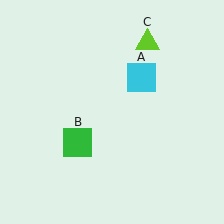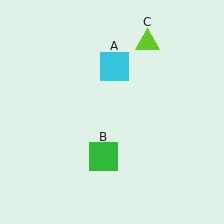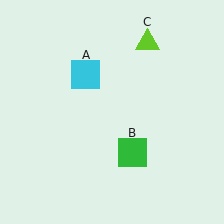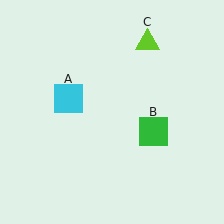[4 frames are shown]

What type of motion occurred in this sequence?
The cyan square (object A), green square (object B) rotated counterclockwise around the center of the scene.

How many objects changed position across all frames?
2 objects changed position: cyan square (object A), green square (object B).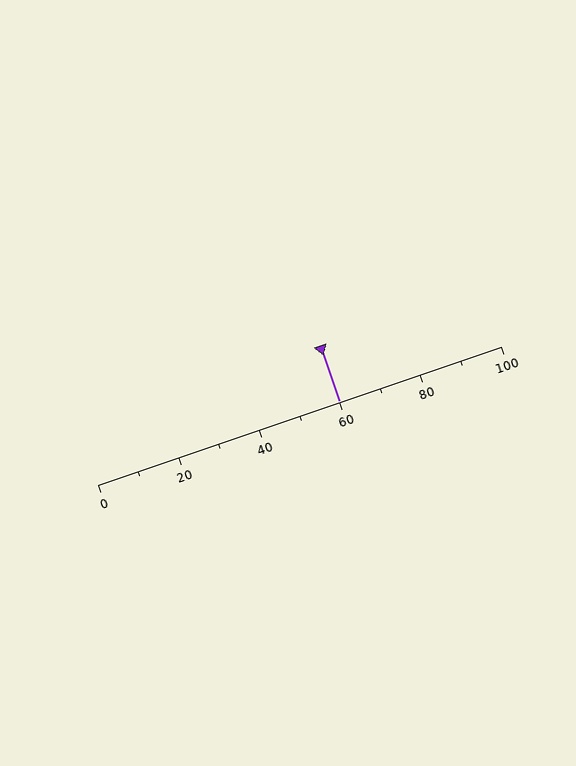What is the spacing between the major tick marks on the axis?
The major ticks are spaced 20 apart.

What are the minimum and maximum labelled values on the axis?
The axis runs from 0 to 100.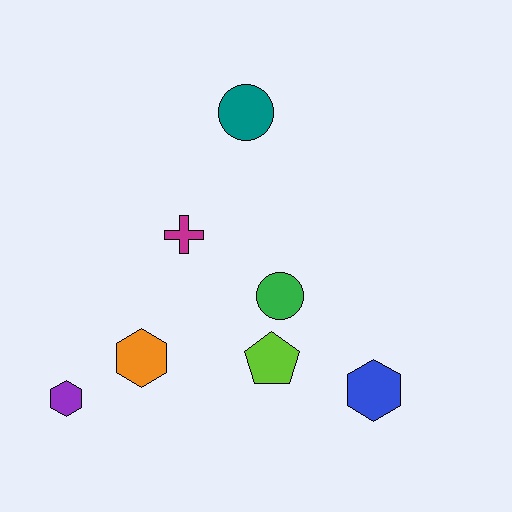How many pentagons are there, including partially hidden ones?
There is 1 pentagon.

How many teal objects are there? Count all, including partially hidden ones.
There is 1 teal object.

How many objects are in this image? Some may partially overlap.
There are 7 objects.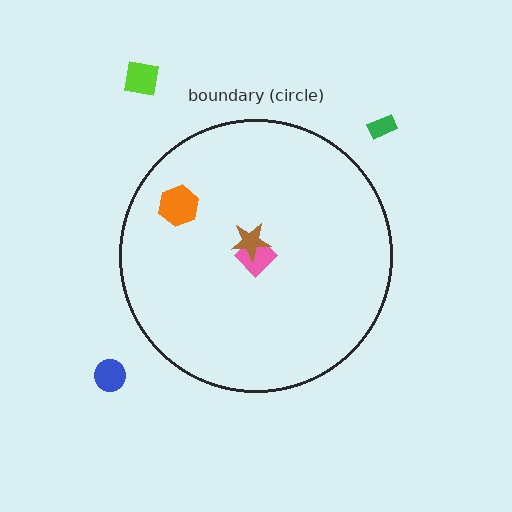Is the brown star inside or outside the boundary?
Inside.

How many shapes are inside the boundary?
3 inside, 3 outside.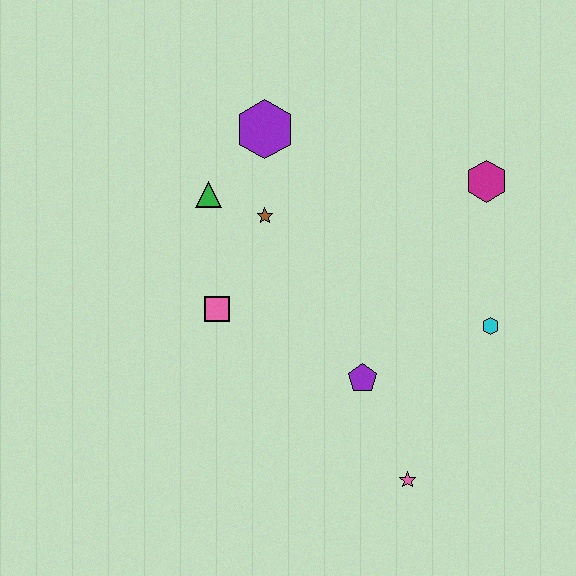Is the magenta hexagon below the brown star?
No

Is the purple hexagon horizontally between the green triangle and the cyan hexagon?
Yes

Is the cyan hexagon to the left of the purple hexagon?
No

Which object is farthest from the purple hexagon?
The pink star is farthest from the purple hexagon.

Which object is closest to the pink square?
The brown star is closest to the pink square.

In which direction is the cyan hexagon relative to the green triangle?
The cyan hexagon is to the right of the green triangle.